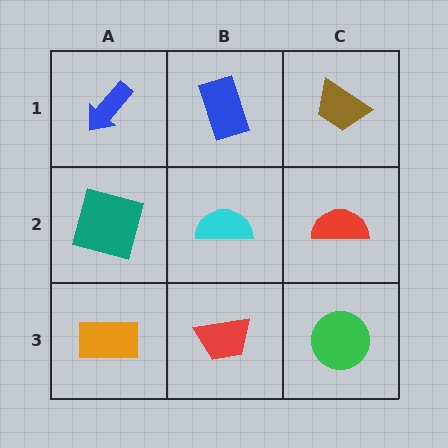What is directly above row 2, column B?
A blue rectangle.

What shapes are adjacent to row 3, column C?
A red semicircle (row 2, column C), a red trapezoid (row 3, column B).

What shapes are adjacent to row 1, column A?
A teal square (row 2, column A), a blue rectangle (row 1, column B).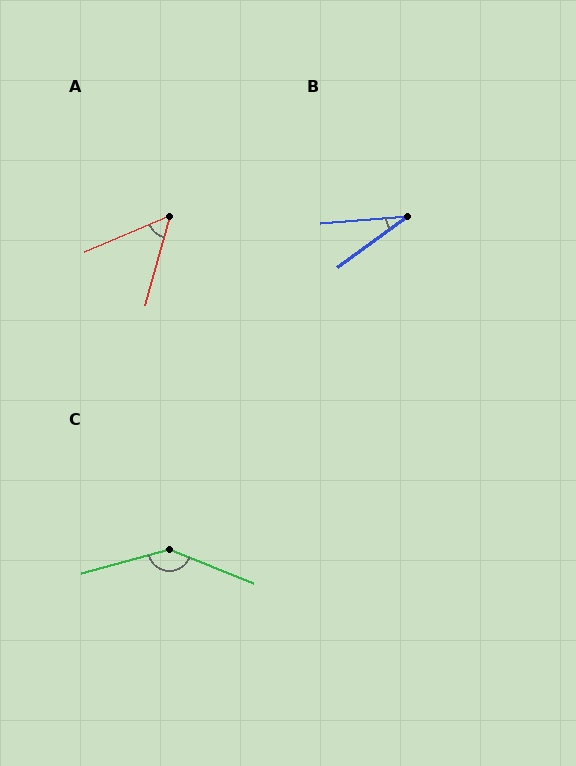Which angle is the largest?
C, at approximately 143 degrees.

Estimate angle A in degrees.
Approximately 52 degrees.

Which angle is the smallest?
B, at approximately 32 degrees.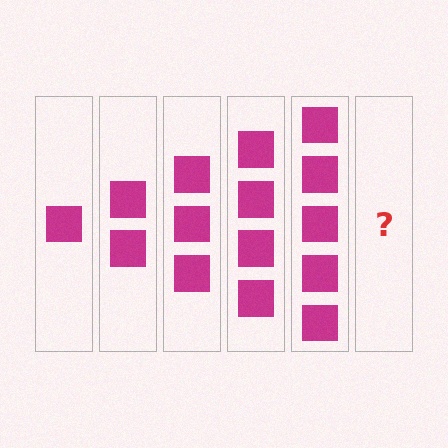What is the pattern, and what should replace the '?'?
The pattern is that each step adds one more square. The '?' should be 6 squares.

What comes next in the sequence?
The next element should be 6 squares.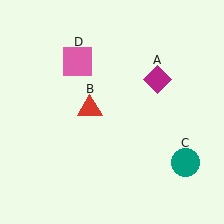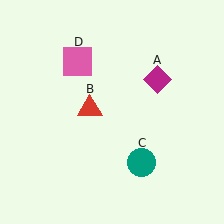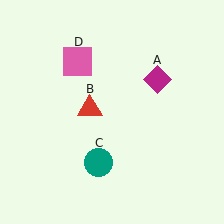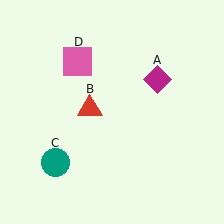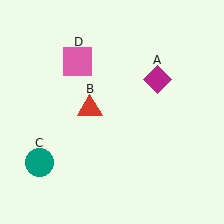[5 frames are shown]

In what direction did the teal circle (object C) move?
The teal circle (object C) moved left.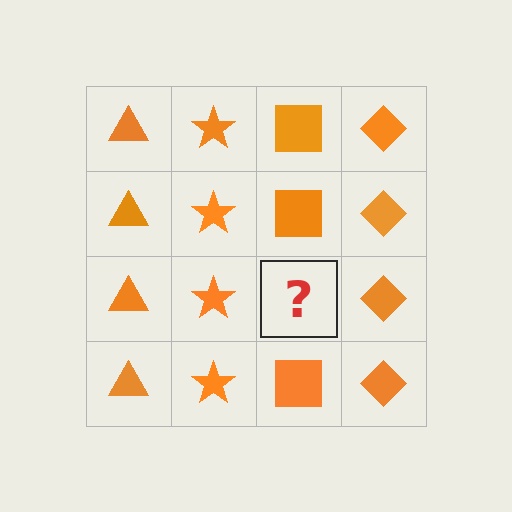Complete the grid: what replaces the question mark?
The question mark should be replaced with an orange square.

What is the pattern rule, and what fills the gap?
The rule is that each column has a consistent shape. The gap should be filled with an orange square.